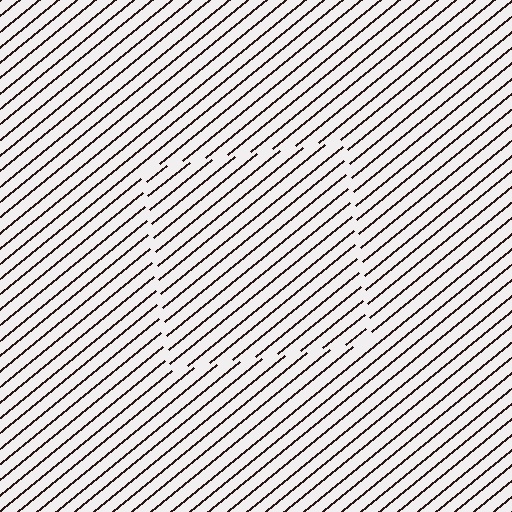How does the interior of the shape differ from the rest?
The interior of the shape contains the same grating, shifted by half a period — the contour is defined by the phase discontinuity where line-ends from the inner and outer gratings abut.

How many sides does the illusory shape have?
4 sides — the line-ends trace a square.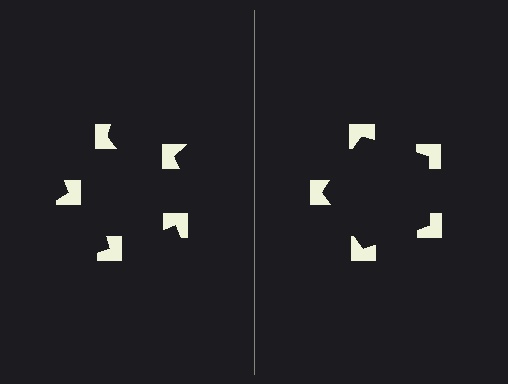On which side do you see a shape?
An illusory pentagon appears on the right side. On the left side the wedge cuts are rotated, so no coherent shape forms.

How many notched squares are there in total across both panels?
10 — 5 on each side.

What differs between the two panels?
The notched squares are positioned identically on both sides; only the wedge orientations differ. On the right they align to a pentagon; on the left they are misaligned.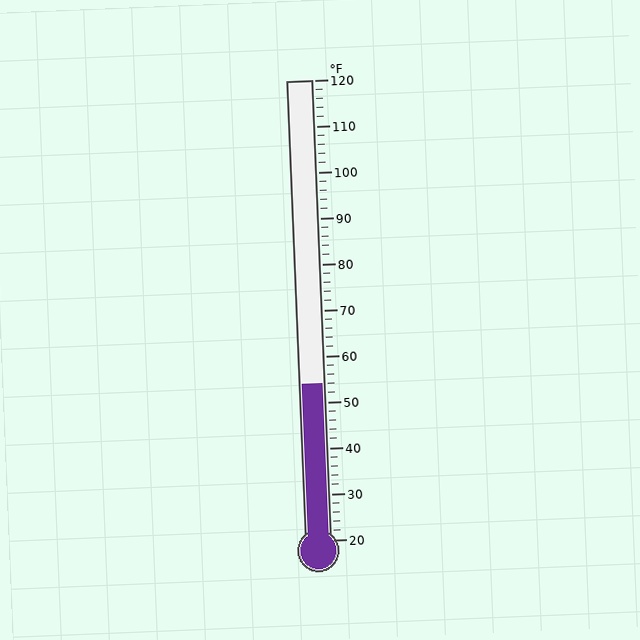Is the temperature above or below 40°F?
The temperature is above 40°F.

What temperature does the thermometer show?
The thermometer shows approximately 54°F.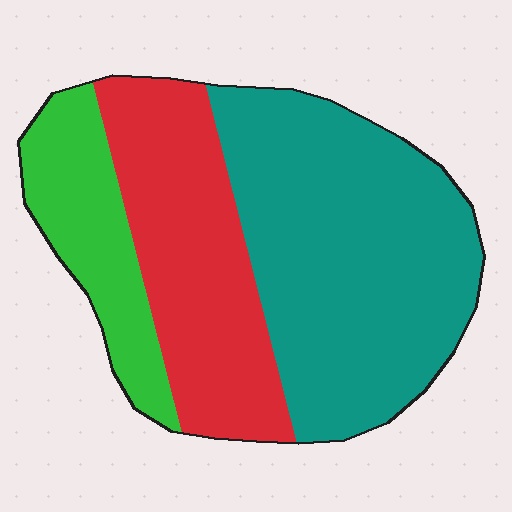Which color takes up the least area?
Green, at roughly 20%.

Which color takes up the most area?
Teal, at roughly 50%.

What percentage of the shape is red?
Red covers roughly 30% of the shape.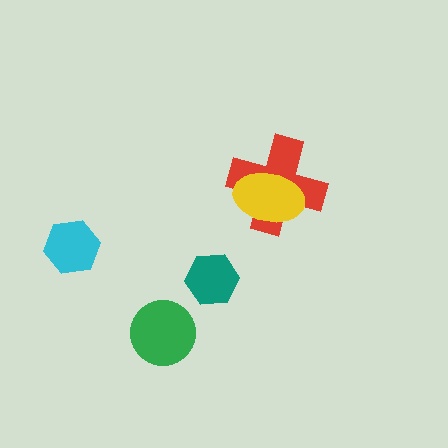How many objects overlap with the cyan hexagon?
0 objects overlap with the cyan hexagon.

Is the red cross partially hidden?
Yes, it is partially covered by another shape.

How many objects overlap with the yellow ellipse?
1 object overlaps with the yellow ellipse.